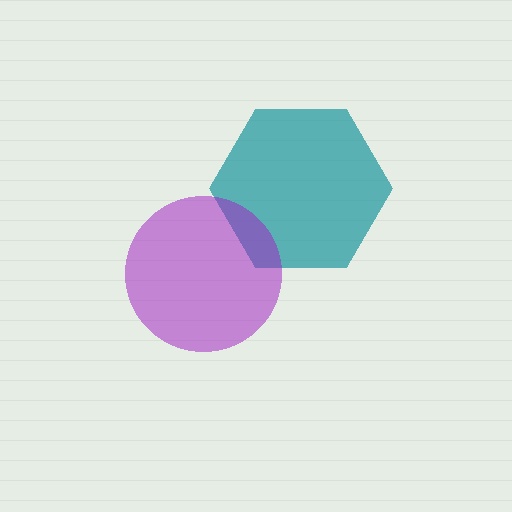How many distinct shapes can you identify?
There are 2 distinct shapes: a teal hexagon, a purple circle.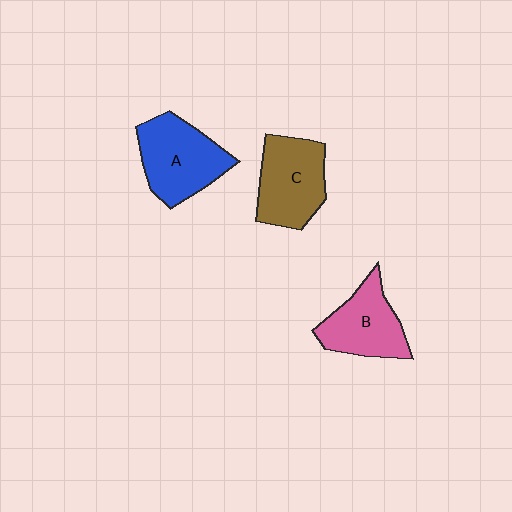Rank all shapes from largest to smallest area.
From largest to smallest: A (blue), C (brown), B (pink).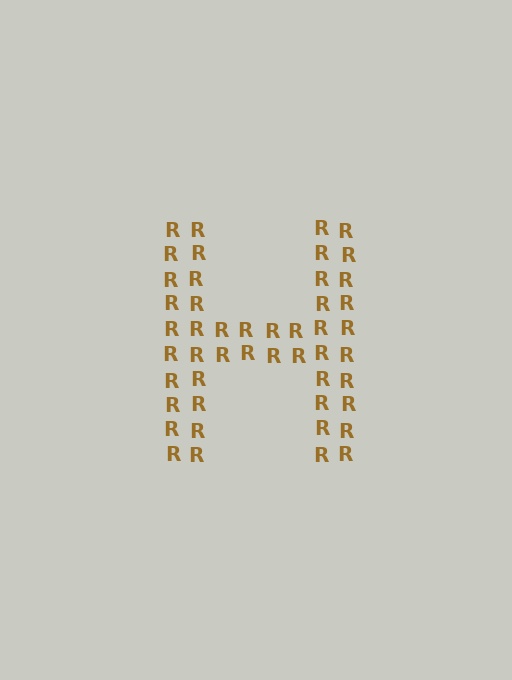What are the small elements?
The small elements are letter R's.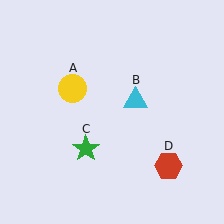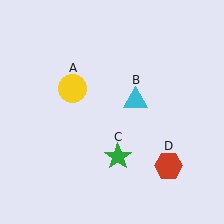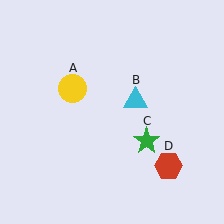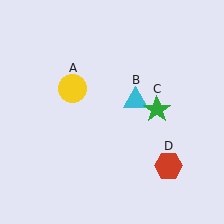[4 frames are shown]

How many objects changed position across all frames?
1 object changed position: green star (object C).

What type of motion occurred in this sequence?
The green star (object C) rotated counterclockwise around the center of the scene.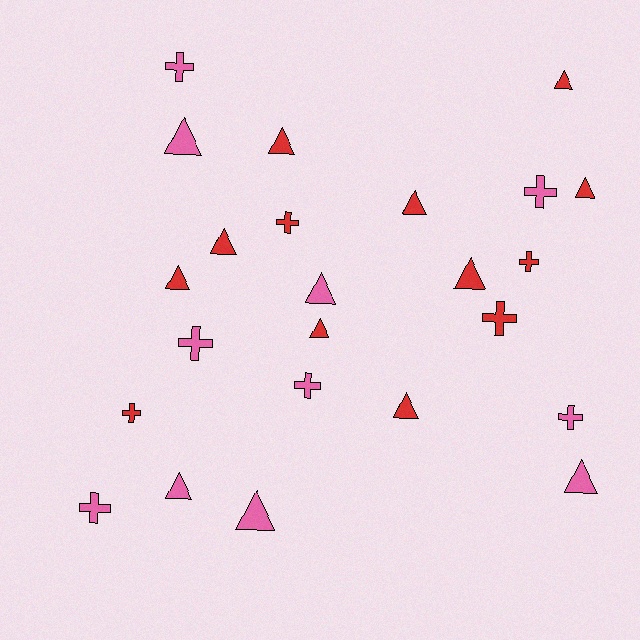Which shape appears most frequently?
Triangle, with 14 objects.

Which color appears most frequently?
Red, with 13 objects.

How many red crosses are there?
There are 4 red crosses.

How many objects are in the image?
There are 24 objects.